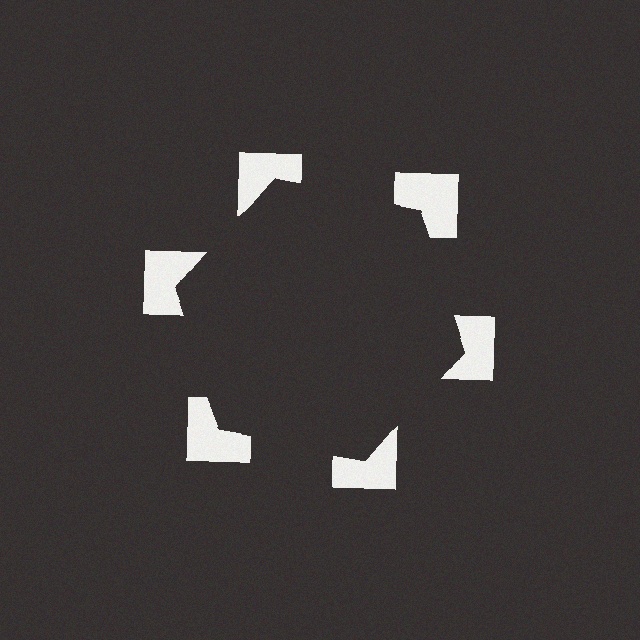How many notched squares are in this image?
There are 6 — one at each vertex of the illusory hexagon.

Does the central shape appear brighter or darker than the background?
It typically appears slightly darker than the background, even though no actual brightness change is drawn.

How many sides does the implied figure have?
6 sides.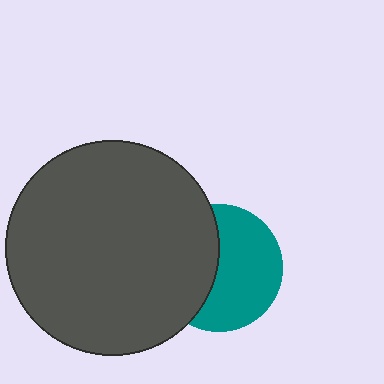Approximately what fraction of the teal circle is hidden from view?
Roughly 43% of the teal circle is hidden behind the dark gray circle.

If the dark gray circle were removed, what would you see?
You would see the complete teal circle.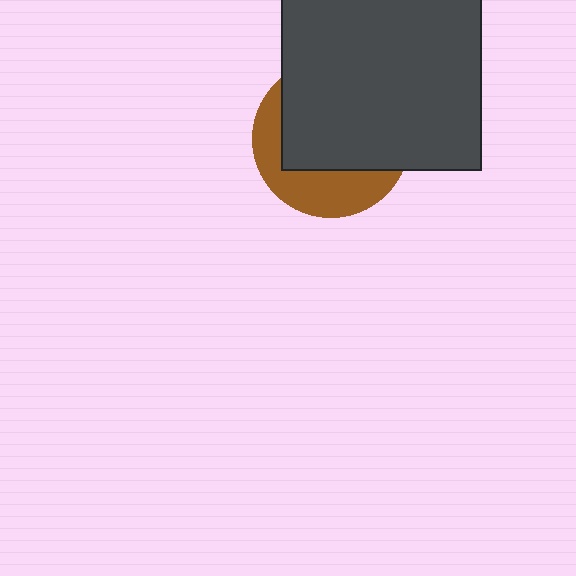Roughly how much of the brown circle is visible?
A small part of it is visible (roughly 35%).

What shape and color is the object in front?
The object in front is a dark gray square.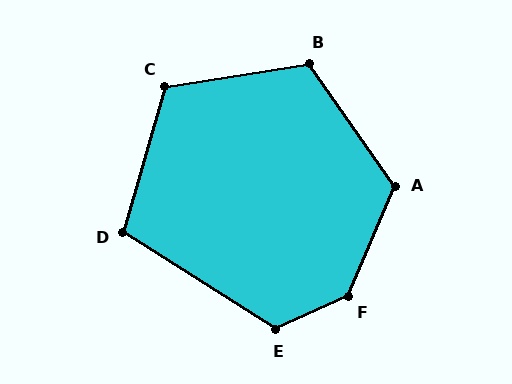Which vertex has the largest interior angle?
F, at approximately 138 degrees.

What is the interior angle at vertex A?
Approximately 122 degrees (obtuse).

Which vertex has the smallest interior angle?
D, at approximately 106 degrees.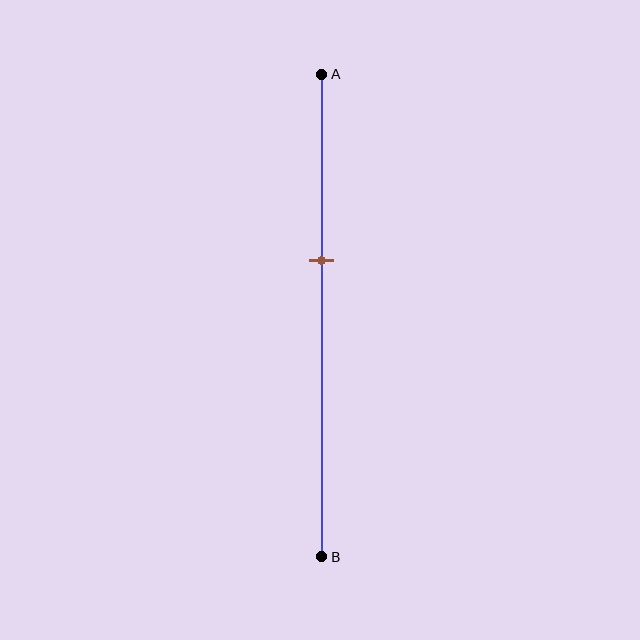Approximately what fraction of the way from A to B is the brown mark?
The brown mark is approximately 40% of the way from A to B.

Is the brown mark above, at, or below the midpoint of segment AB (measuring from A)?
The brown mark is above the midpoint of segment AB.